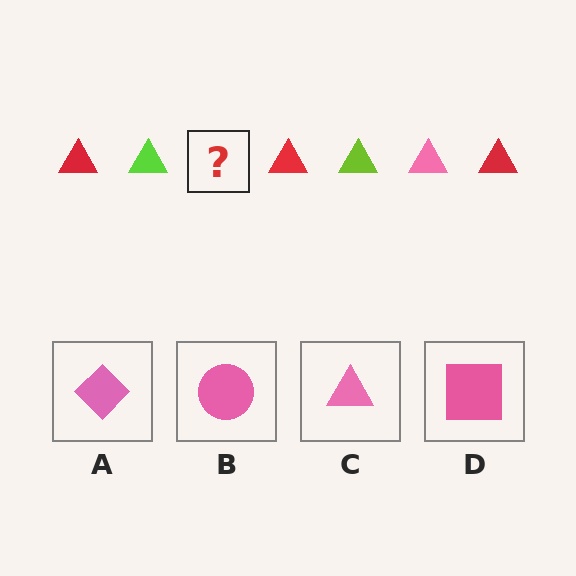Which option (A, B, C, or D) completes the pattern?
C.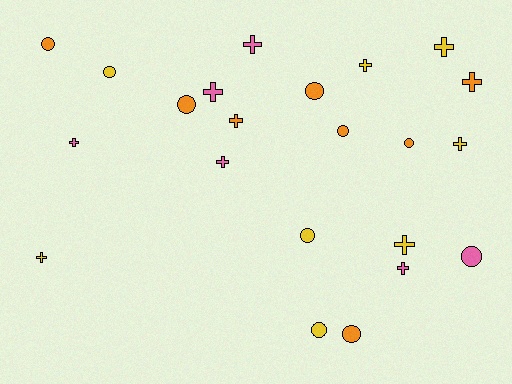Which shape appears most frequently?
Cross, with 12 objects.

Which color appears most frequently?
Yellow, with 8 objects.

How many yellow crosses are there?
There are 5 yellow crosses.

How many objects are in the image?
There are 22 objects.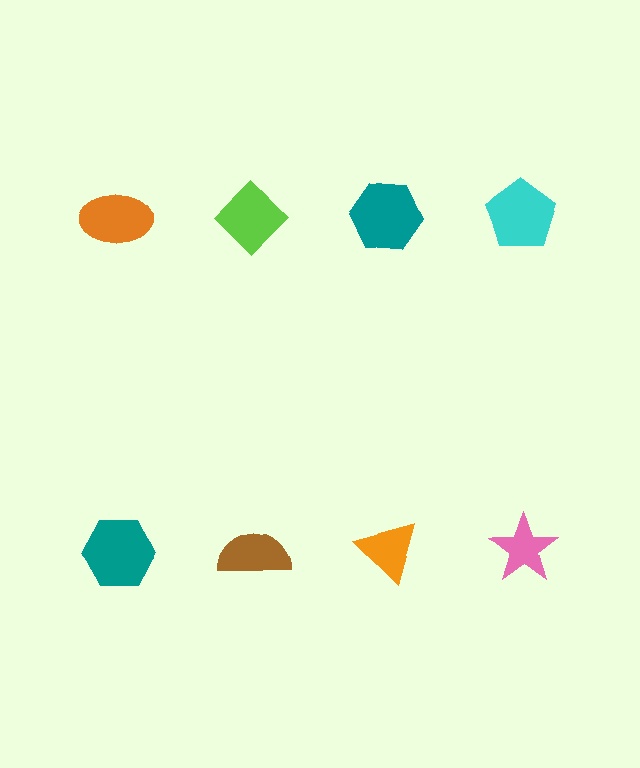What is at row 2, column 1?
A teal hexagon.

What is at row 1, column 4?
A cyan pentagon.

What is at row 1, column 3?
A teal hexagon.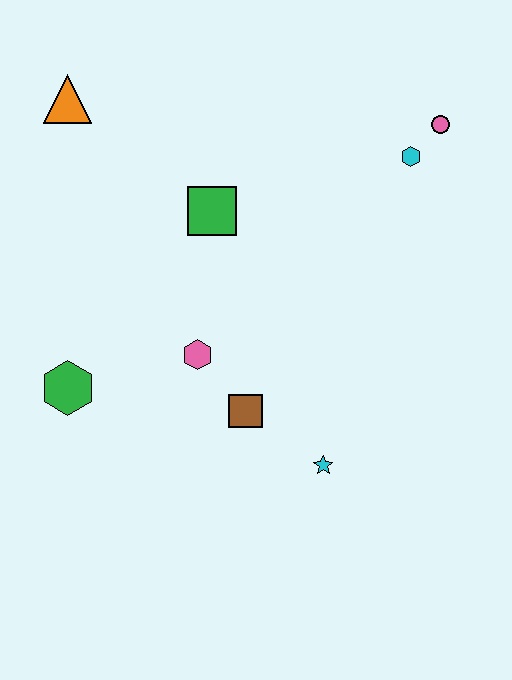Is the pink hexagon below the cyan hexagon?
Yes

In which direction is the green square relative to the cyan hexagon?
The green square is to the left of the cyan hexagon.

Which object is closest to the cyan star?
The brown square is closest to the cyan star.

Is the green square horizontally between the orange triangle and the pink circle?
Yes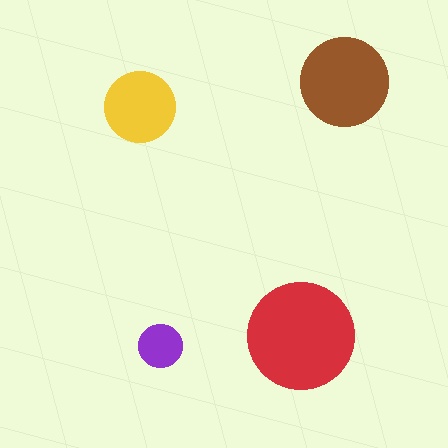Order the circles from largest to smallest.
the red one, the brown one, the yellow one, the purple one.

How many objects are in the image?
There are 4 objects in the image.